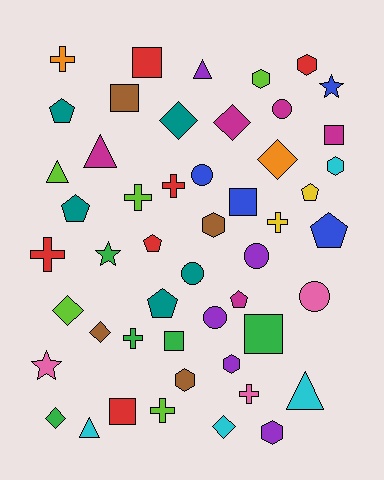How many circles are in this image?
There are 6 circles.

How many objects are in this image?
There are 50 objects.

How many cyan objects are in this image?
There are 4 cyan objects.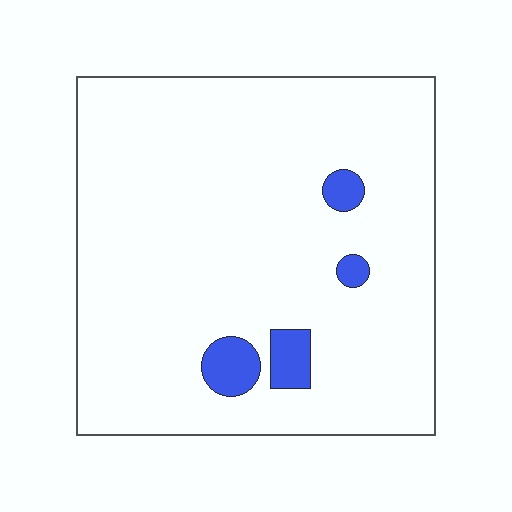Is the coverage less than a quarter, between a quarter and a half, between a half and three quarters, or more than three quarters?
Less than a quarter.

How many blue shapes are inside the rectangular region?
4.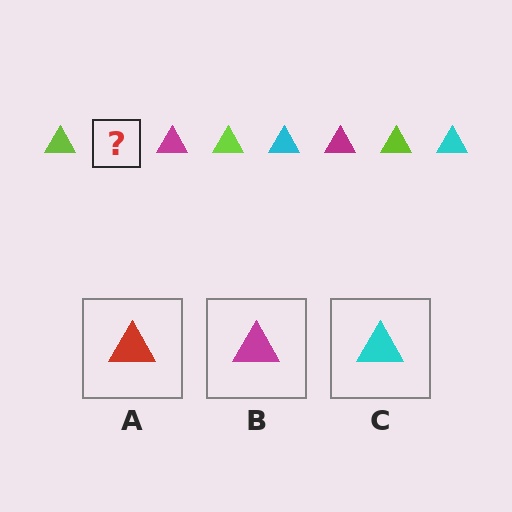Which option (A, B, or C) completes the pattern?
C.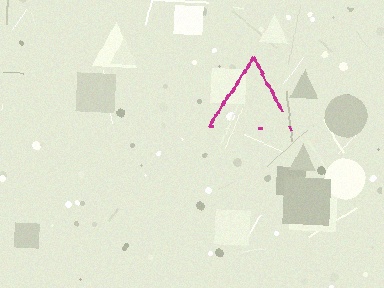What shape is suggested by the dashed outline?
The dashed outline suggests a triangle.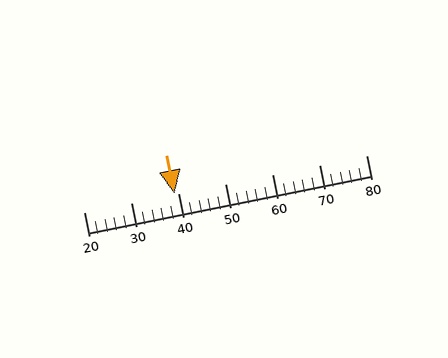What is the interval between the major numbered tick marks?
The major tick marks are spaced 10 units apart.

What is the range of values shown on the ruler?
The ruler shows values from 20 to 80.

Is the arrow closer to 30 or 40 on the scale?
The arrow is closer to 40.